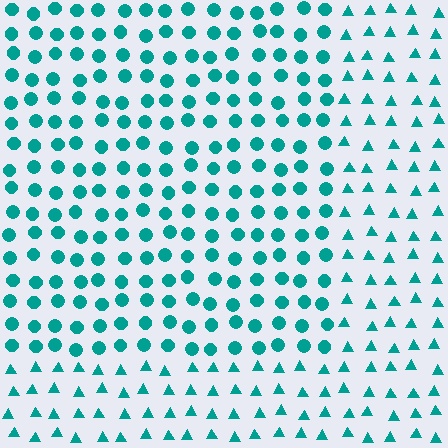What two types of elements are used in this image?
The image uses circles inside the rectangle region and triangles outside it.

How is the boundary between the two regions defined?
The boundary is defined by a change in element shape: circles inside vs. triangles outside. All elements share the same color and spacing.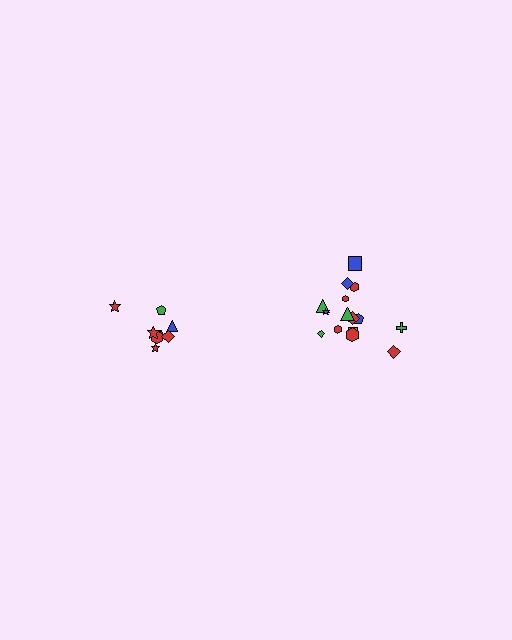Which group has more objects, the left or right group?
The right group.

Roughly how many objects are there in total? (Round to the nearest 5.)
Roughly 25 objects in total.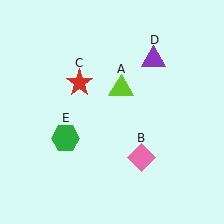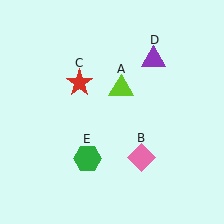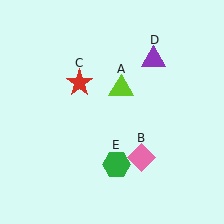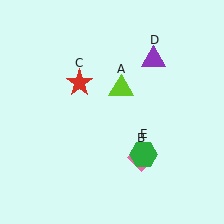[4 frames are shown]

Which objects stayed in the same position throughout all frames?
Lime triangle (object A) and pink diamond (object B) and red star (object C) and purple triangle (object D) remained stationary.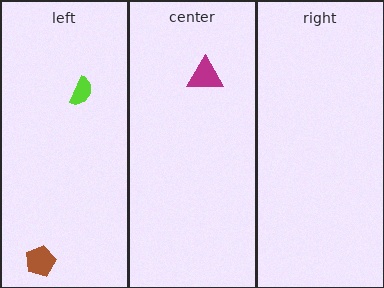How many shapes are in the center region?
1.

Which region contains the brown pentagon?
The left region.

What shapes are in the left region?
The lime semicircle, the brown pentagon.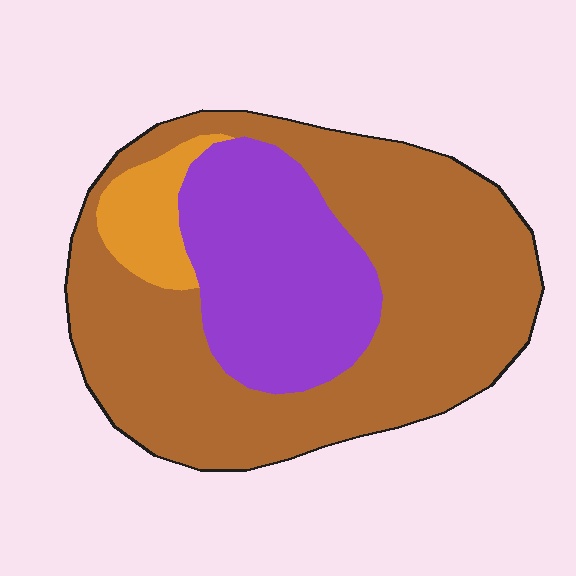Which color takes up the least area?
Orange, at roughly 10%.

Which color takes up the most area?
Brown, at roughly 65%.